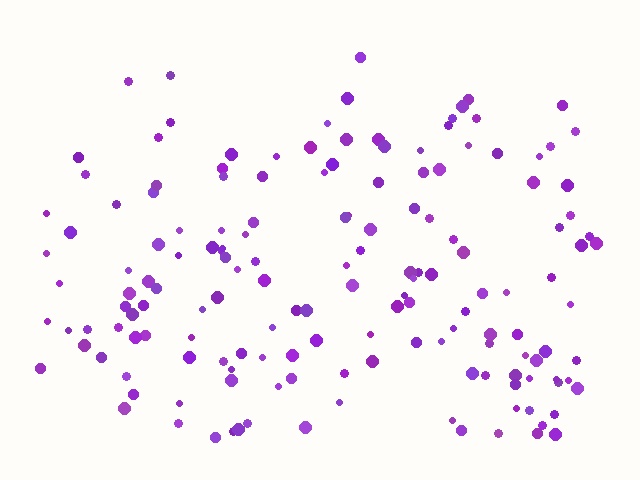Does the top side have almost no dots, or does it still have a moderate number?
Still a moderate number, just noticeably fewer than the bottom.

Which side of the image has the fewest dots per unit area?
The top.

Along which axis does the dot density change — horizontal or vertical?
Vertical.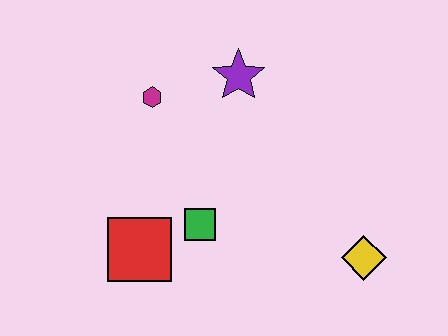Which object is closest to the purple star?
The magenta hexagon is closest to the purple star.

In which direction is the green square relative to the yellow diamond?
The green square is to the left of the yellow diamond.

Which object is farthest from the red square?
The yellow diamond is farthest from the red square.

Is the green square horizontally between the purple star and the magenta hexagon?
Yes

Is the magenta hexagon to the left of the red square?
No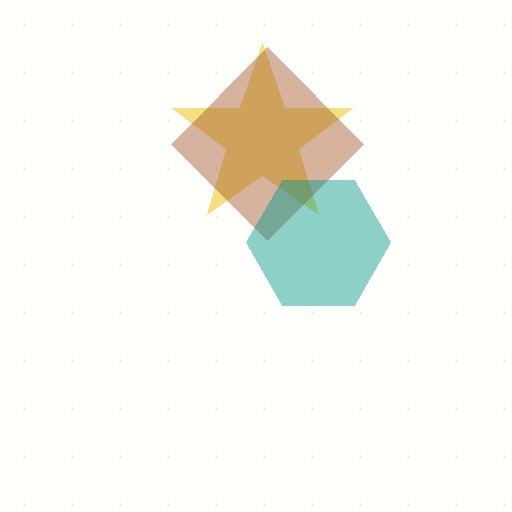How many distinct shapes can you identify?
There are 3 distinct shapes: a yellow star, a brown diamond, a teal hexagon.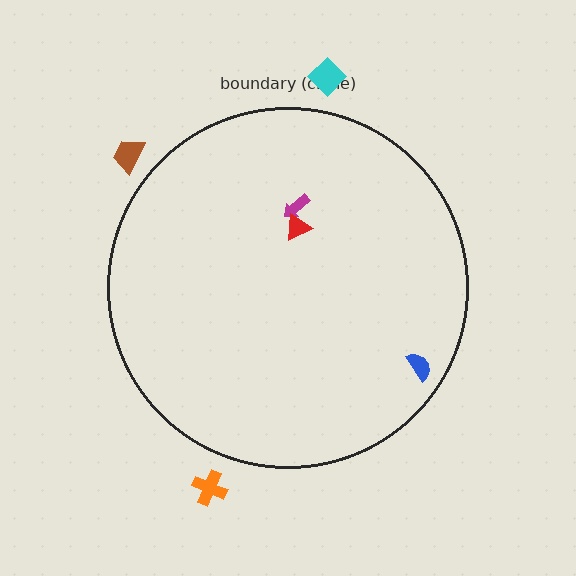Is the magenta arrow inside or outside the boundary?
Inside.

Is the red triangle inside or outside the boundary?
Inside.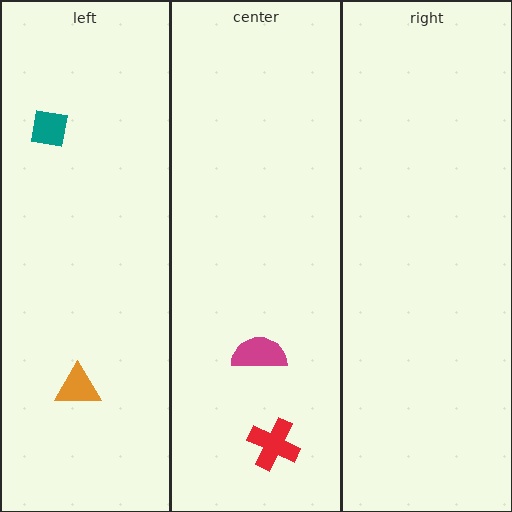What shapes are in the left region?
The teal square, the orange triangle.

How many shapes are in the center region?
2.